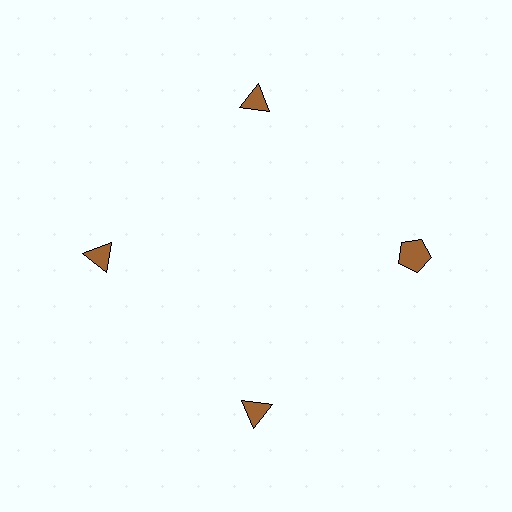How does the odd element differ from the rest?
It has a different shape: pentagon instead of triangle.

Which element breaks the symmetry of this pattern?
The brown pentagon at roughly the 3 o'clock position breaks the symmetry. All other shapes are brown triangles.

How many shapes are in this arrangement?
There are 4 shapes arranged in a ring pattern.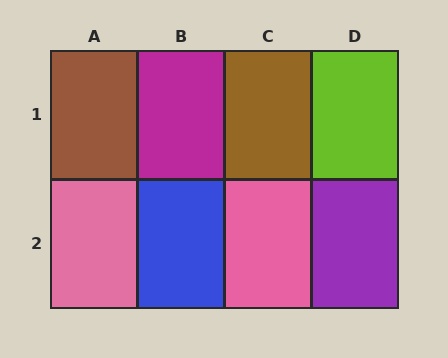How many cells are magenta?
1 cell is magenta.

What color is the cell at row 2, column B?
Blue.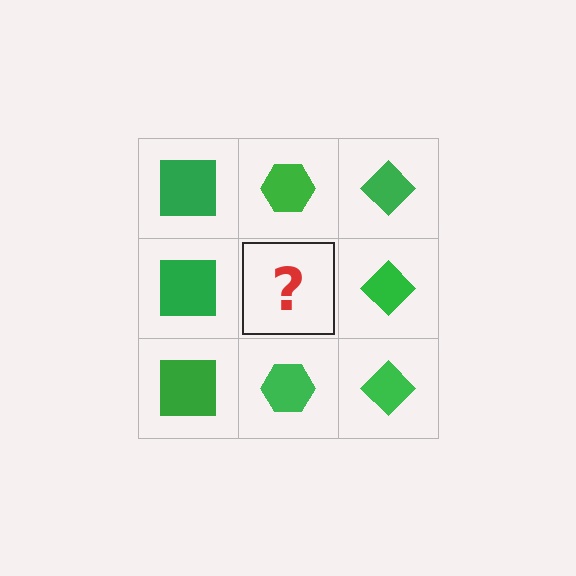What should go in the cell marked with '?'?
The missing cell should contain a green hexagon.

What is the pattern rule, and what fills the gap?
The rule is that each column has a consistent shape. The gap should be filled with a green hexagon.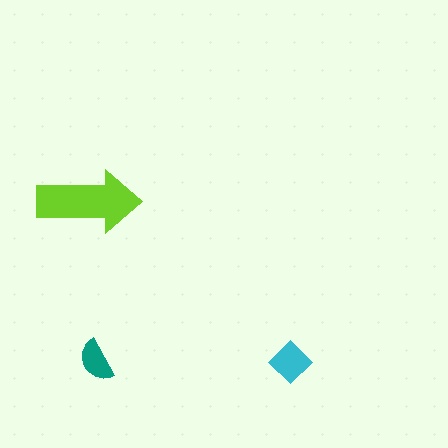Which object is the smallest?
The teal semicircle.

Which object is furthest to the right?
The cyan diamond is rightmost.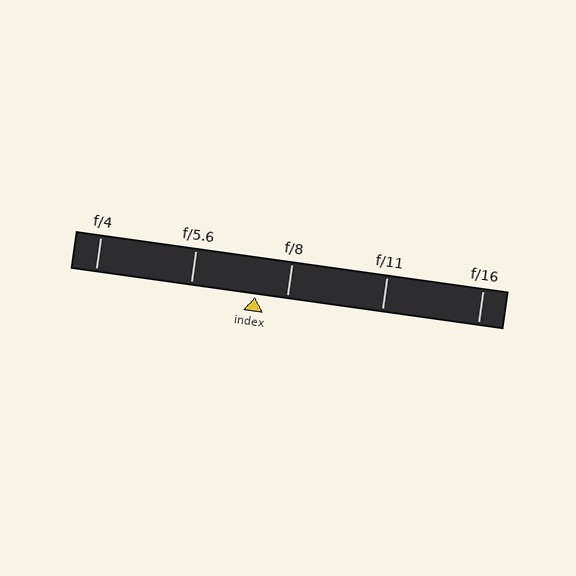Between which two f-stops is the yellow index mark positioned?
The index mark is between f/5.6 and f/8.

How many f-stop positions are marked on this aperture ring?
There are 5 f-stop positions marked.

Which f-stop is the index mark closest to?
The index mark is closest to f/8.